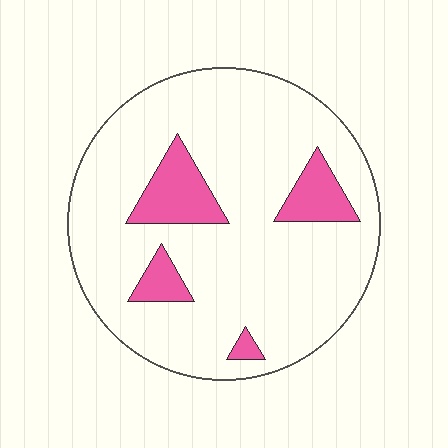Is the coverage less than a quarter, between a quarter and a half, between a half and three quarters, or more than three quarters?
Less than a quarter.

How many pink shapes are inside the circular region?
4.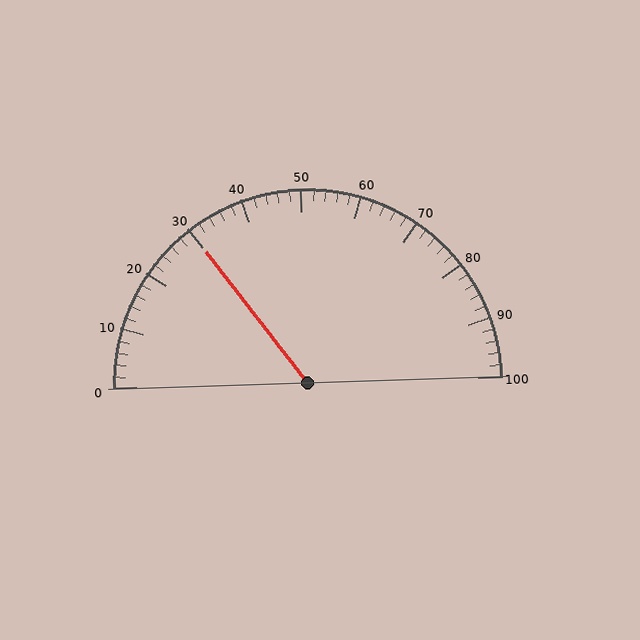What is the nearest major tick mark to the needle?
The nearest major tick mark is 30.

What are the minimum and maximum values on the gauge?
The gauge ranges from 0 to 100.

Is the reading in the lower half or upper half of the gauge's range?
The reading is in the lower half of the range (0 to 100).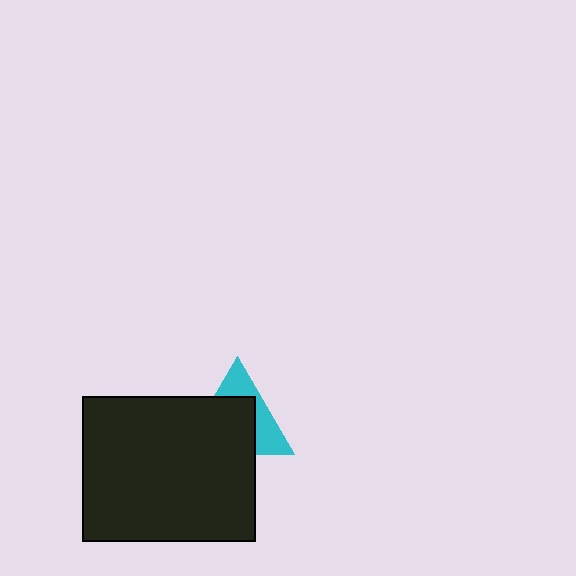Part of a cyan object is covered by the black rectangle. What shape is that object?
It is a triangle.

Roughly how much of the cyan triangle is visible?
A small part of it is visible (roughly 39%).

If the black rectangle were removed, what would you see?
You would see the complete cyan triangle.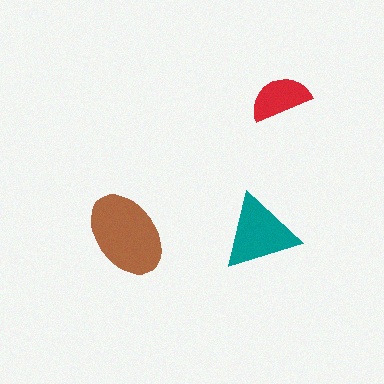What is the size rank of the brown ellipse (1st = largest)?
1st.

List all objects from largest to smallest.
The brown ellipse, the teal triangle, the red semicircle.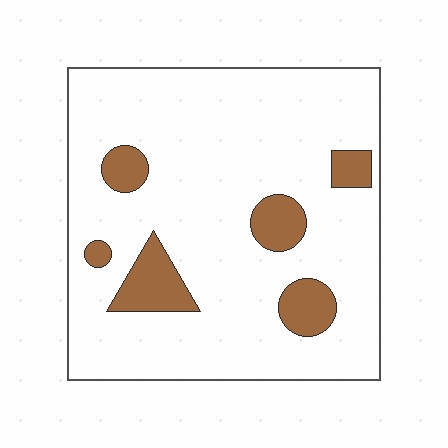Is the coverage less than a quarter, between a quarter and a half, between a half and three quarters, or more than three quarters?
Less than a quarter.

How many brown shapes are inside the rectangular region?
6.